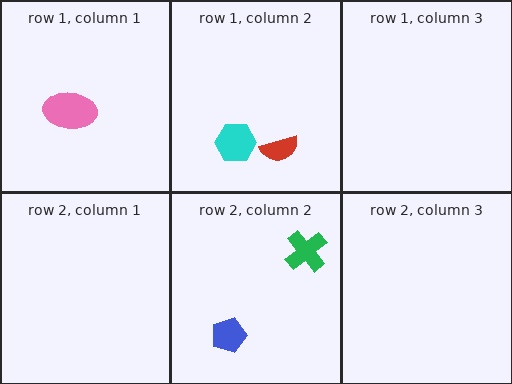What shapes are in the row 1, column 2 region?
The red semicircle, the cyan hexagon.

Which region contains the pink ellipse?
The row 1, column 1 region.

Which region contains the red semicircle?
The row 1, column 2 region.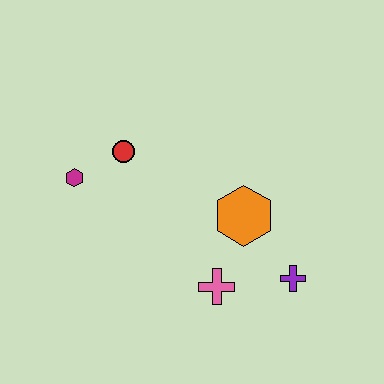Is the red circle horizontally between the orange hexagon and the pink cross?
No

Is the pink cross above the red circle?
No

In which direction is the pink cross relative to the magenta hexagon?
The pink cross is to the right of the magenta hexagon.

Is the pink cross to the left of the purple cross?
Yes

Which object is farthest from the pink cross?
The magenta hexagon is farthest from the pink cross.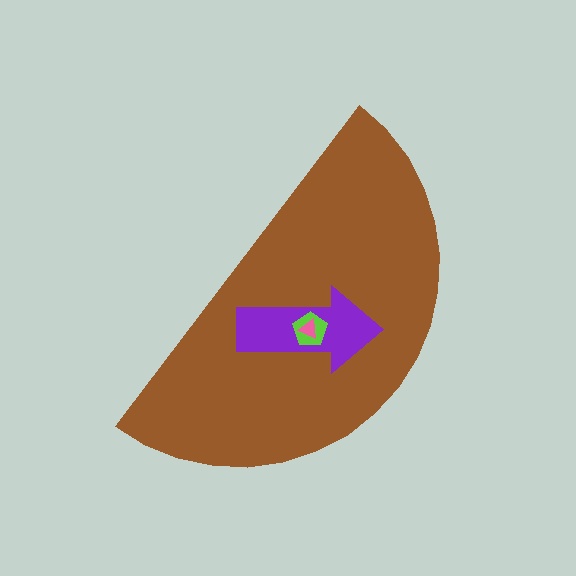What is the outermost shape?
The brown semicircle.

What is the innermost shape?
The pink triangle.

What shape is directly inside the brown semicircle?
The purple arrow.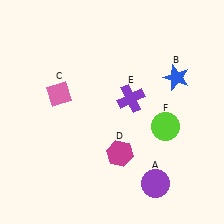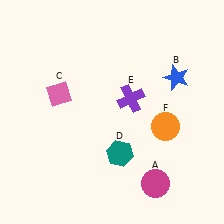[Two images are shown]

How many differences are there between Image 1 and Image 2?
There are 3 differences between the two images.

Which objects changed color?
A changed from purple to magenta. D changed from magenta to teal. F changed from lime to orange.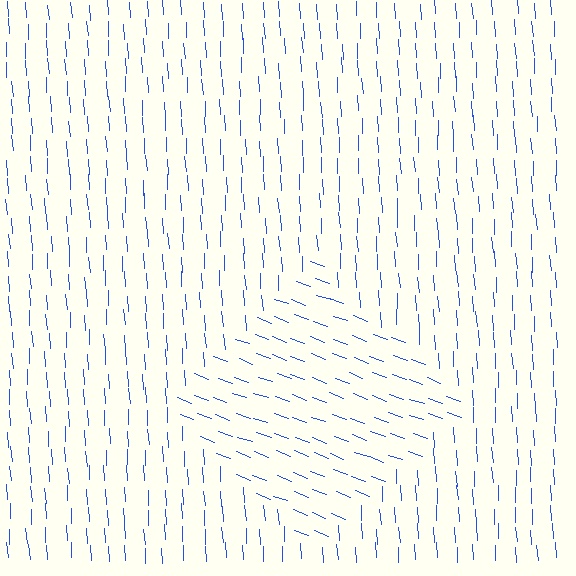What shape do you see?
I see a diamond.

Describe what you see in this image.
The image is filled with small blue line segments. A diamond region in the image has lines oriented differently from the surrounding lines, creating a visible texture boundary.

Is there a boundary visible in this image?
Yes, there is a texture boundary formed by a change in line orientation.